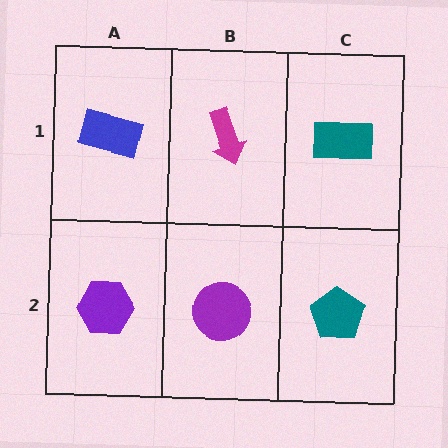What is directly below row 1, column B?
A purple circle.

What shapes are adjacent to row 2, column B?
A magenta arrow (row 1, column B), a purple hexagon (row 2, column A), a teal pentagon (row 2, column C).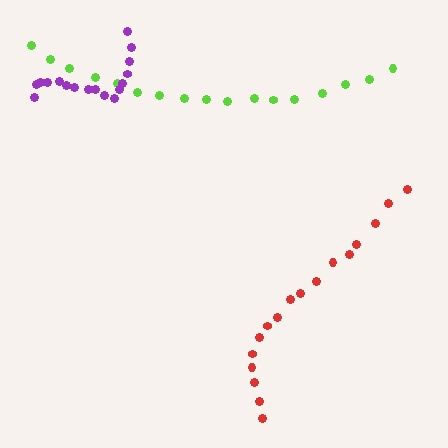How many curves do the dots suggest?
There are 3 distinct paths.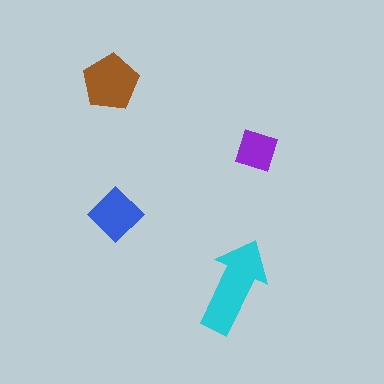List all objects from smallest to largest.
The purple square, the blue diamond, the brown pentagon, the cyan arrow.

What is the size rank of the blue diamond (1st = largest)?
3rd.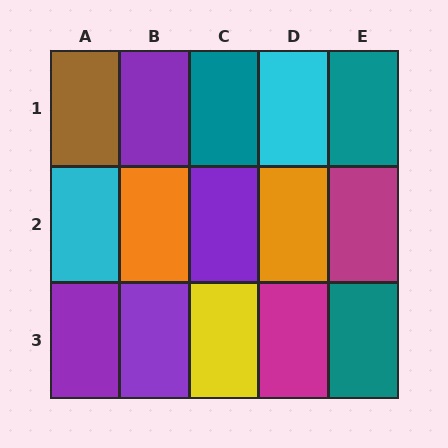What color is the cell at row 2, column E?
Magenta.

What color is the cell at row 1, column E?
Teal.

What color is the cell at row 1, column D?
Cyan.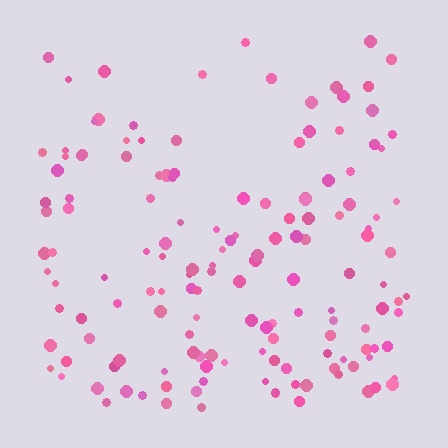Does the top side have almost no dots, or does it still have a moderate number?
Still a moderate number, just noticeably fewer than the bottom.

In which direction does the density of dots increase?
From top to bottom, with the bottom side densest.